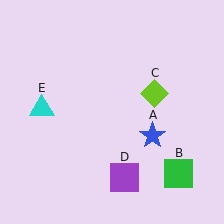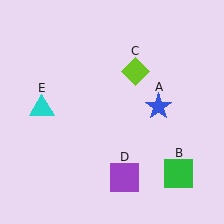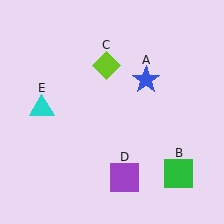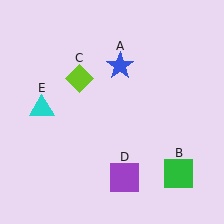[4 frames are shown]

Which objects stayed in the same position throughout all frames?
Green square (object B) and purple square (object D) and cyan triangle (object E) remained stationary.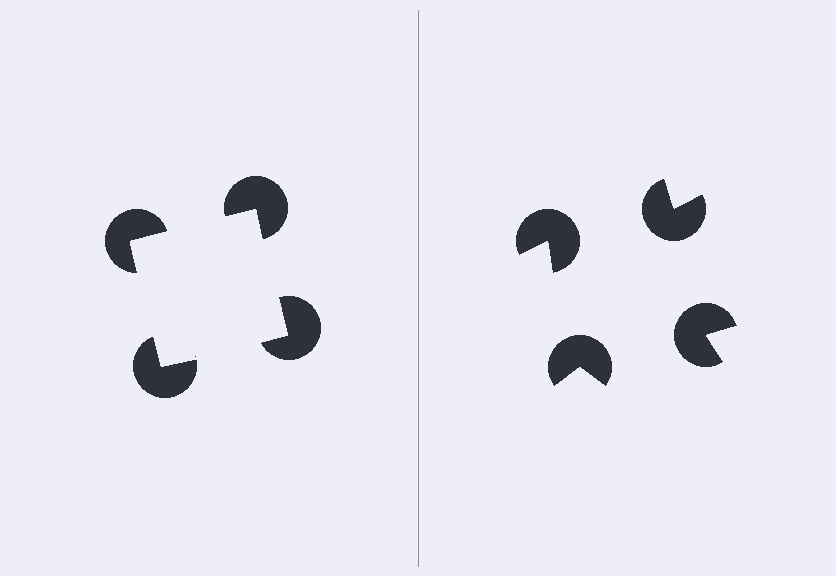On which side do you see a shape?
An illusory square appears on the left side. On the right side the wedge cuts are rotated, so no coherent shape forms.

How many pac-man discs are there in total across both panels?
8 — 4 on each side.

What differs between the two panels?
The pac-man discs are positioned identically on both sides; only the wedge orientations differ. On the left they align to a square; on the right they are misaligned.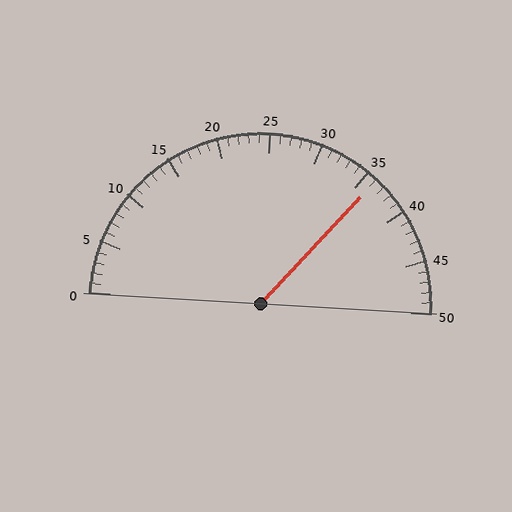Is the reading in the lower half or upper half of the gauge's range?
The reading is in the upper half of the range (0 to 50).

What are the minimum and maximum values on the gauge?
The gauge ranges from 0 to 50.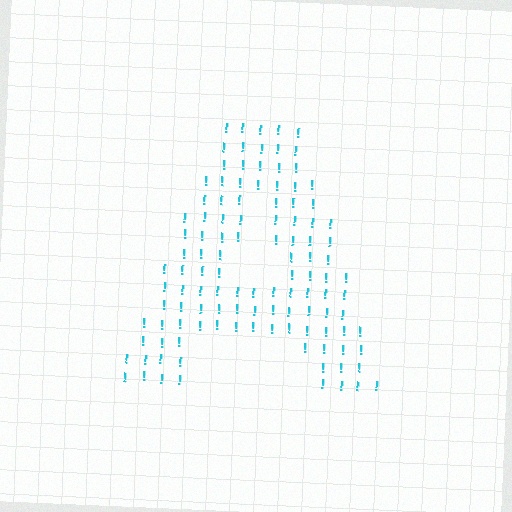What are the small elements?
The small elements are exclamation marks.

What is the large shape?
The large shape is the letter A.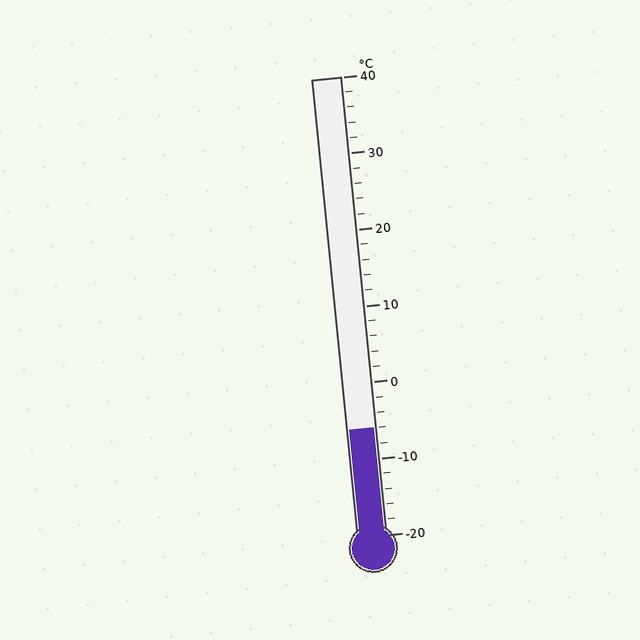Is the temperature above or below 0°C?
The temperature is below 0°C.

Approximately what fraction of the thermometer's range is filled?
The thermometer is filled to approximately 25% of its range.